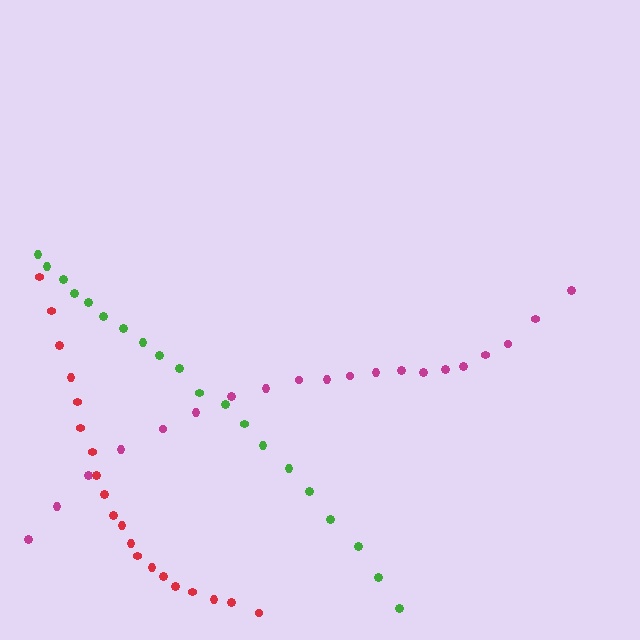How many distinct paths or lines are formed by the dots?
There are 3 distinct paths.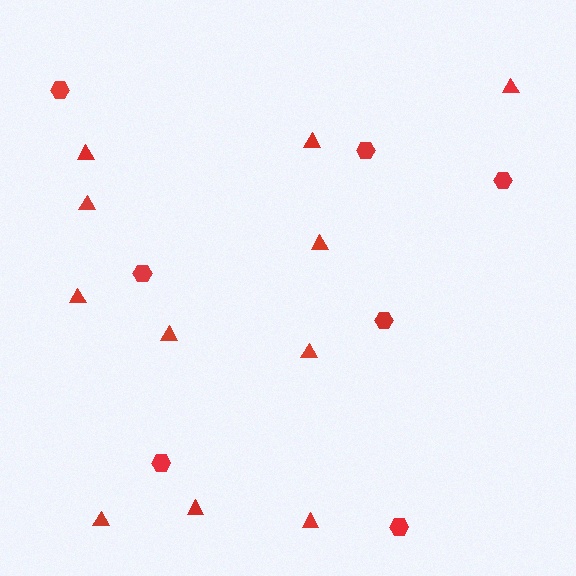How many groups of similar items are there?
There are 2 groups: one group of triangles (11) and one group of hexagons (7).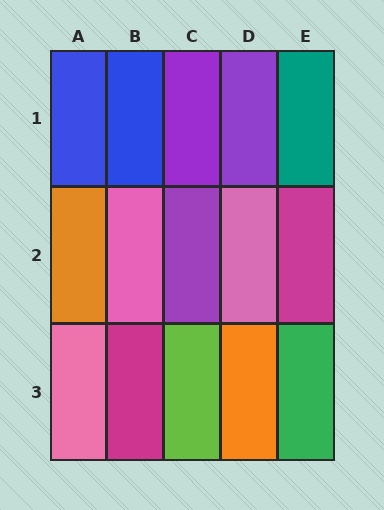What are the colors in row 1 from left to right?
Blue, blue, purple, purple, teal.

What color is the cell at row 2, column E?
Magenta.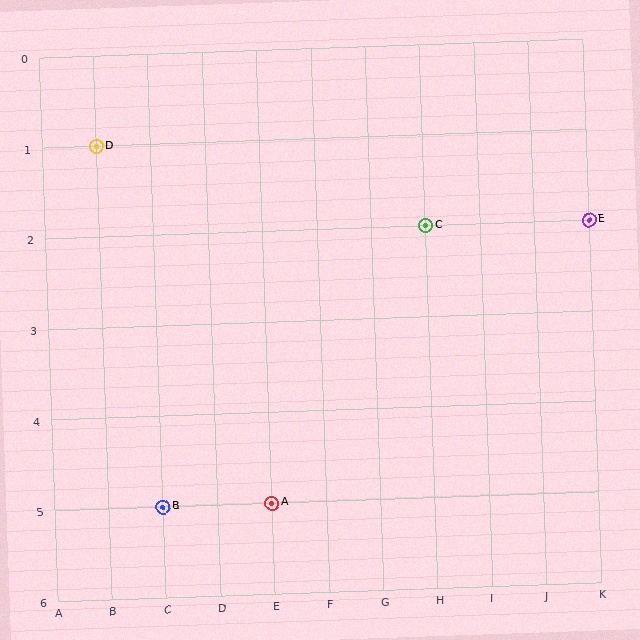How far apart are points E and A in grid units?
Points E and A are 6 columns and 3 rows apart (about 6.7 grid units diagonally).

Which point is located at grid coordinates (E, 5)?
Point A is at (E, 5).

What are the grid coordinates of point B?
Point B is at grid coordinates (C, 5).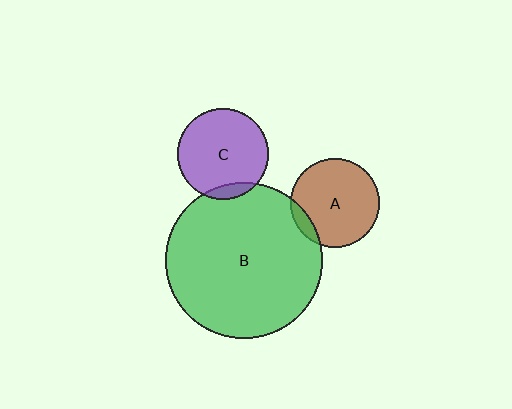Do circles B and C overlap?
Yes.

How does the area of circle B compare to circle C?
Approximately 2.9 times.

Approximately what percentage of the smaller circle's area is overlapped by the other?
Approximately 10%.